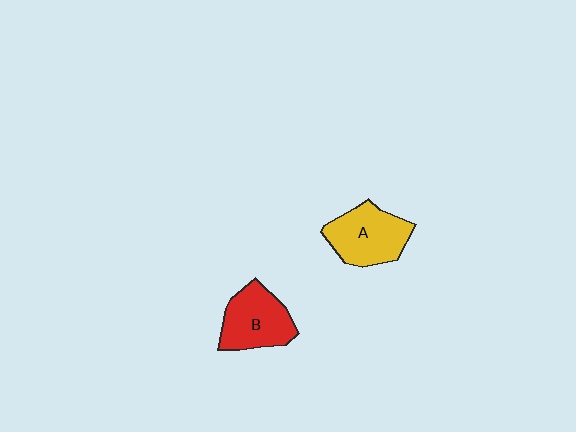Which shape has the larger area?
Shape A (yellow).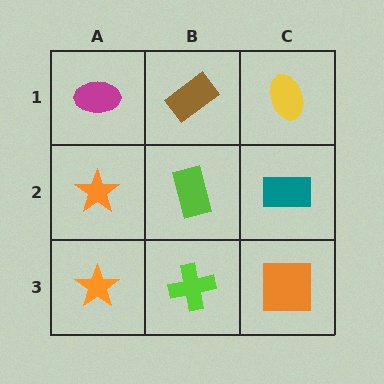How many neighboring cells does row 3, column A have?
2.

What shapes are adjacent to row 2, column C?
A yellow ellipse (row 1, column C), an orange square (row 3, column C), a lime rectangle (row 2, column B).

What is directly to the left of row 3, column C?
A lime cross.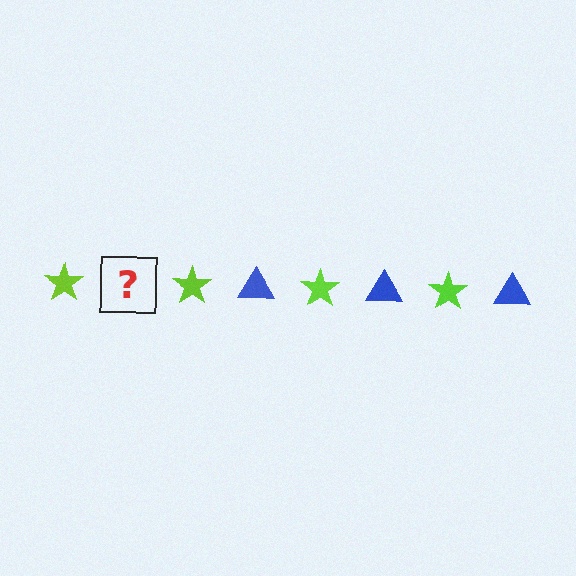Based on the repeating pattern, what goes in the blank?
The blank should be a blue triangle.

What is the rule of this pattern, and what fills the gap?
The rule is that the pattern alternates between lime star and blue triangle. The gap should be filled with a blue triangle.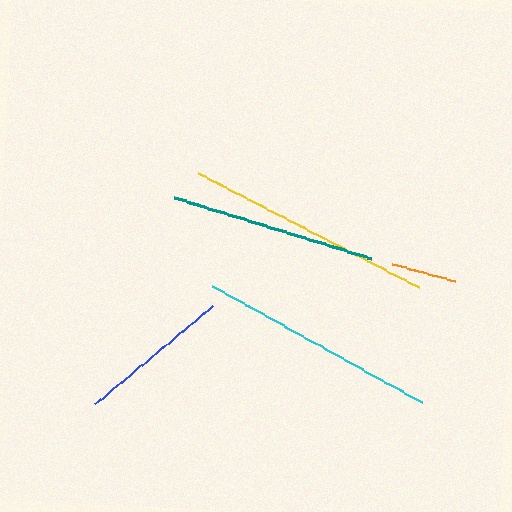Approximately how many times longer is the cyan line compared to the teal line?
The cyan line is approximately 1.2 times the length of the teal line.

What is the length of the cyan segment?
The cyan segment is approximately 239 pixels long.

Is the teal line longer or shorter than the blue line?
The teal line is longer than the blue line.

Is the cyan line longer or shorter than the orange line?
The cyan line is longer than the orange line.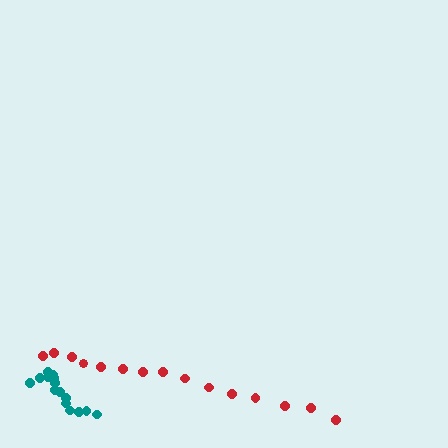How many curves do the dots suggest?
There are 2 distinct paths.